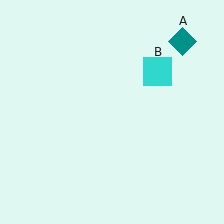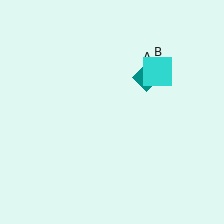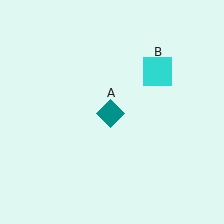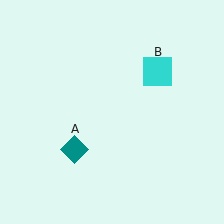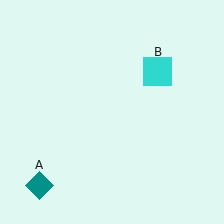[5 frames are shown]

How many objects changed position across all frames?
1 object changed position: teal diamond (object A).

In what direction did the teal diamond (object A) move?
The teal diamond (object A) moved down and to the left.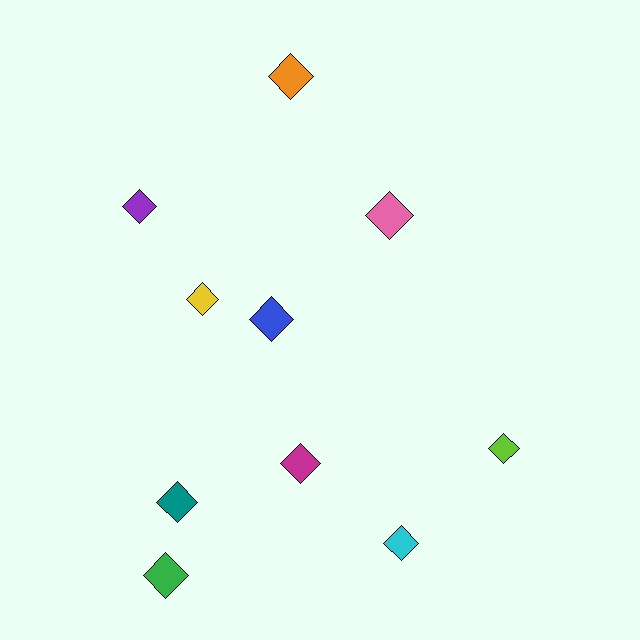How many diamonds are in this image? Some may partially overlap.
There are 10 diamonds.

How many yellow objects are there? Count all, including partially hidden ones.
There is 1 yellow object.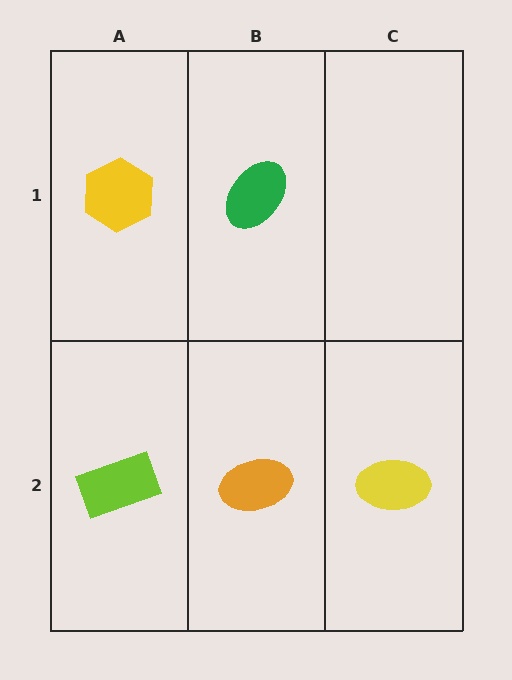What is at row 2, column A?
A lime rectangle.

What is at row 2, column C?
A yellow ellipse.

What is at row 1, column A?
A yellow hexagon.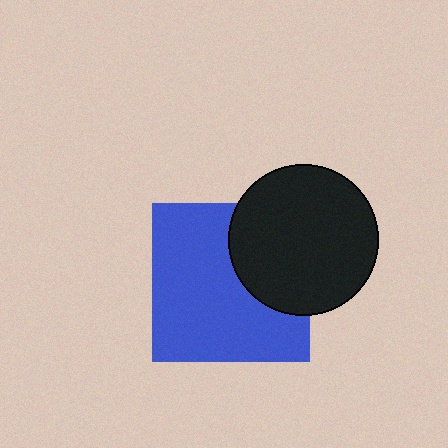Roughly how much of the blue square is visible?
Most of it is visible (roughly 69%).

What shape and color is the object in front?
The object in front is a black circle.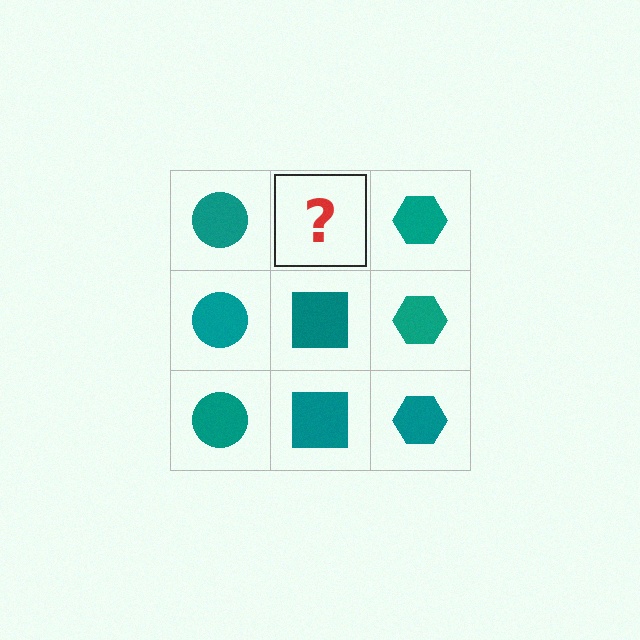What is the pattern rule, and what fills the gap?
The rule is that each column has a consistent shape. The gap should be filled with a teal square.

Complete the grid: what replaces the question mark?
The question mark should be replaced with a teal square.